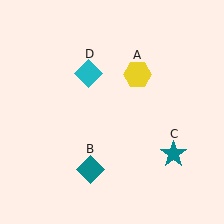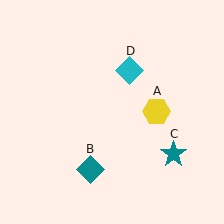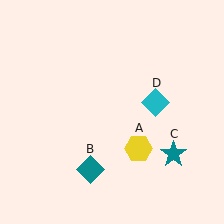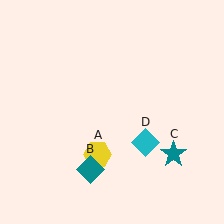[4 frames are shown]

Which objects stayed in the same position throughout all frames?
Teal diamond (object B) and teal star (object C) remained stationary.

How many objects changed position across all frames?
2 objects changed position: yellow hexagon (object A), cyan diamond (object D).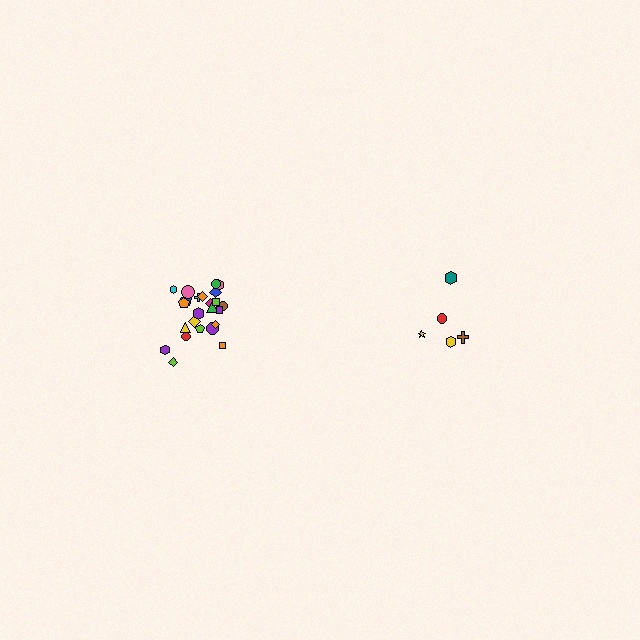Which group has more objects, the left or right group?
The left group.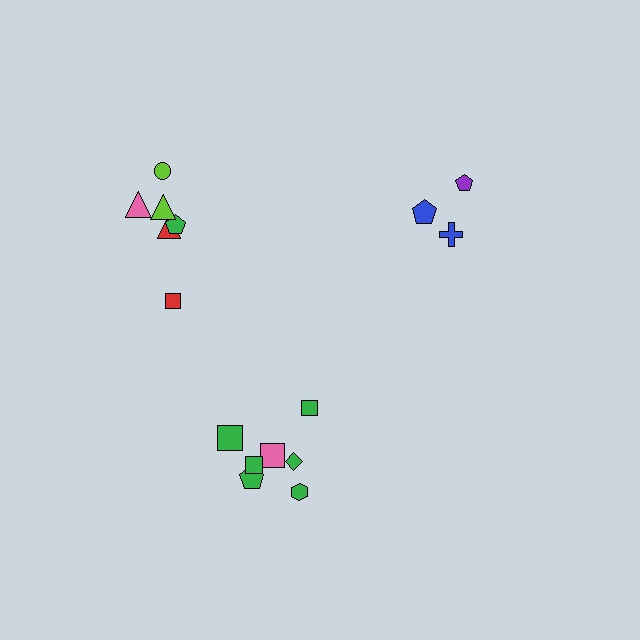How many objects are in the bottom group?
There are 7 objects.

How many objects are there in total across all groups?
There are 16 objects.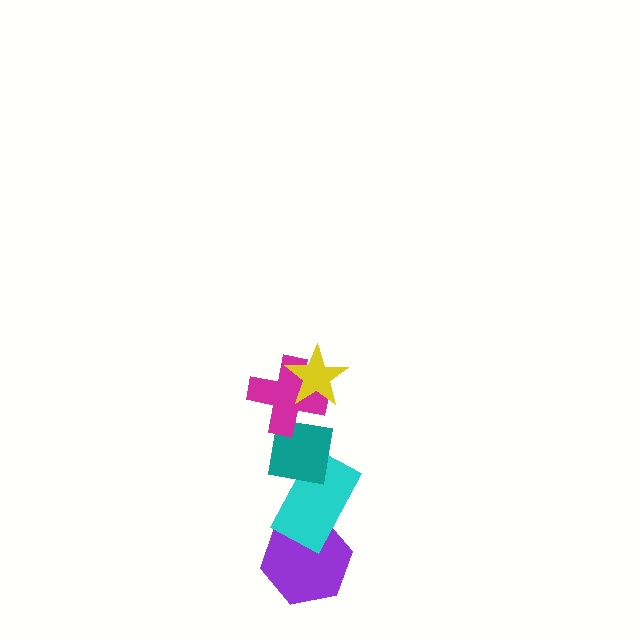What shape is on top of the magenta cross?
The yellow star is on top of the magenta cross.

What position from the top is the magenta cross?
The magenta cross is 2nd from the top.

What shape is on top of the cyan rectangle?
The teal square is on top of the cyan rectangle.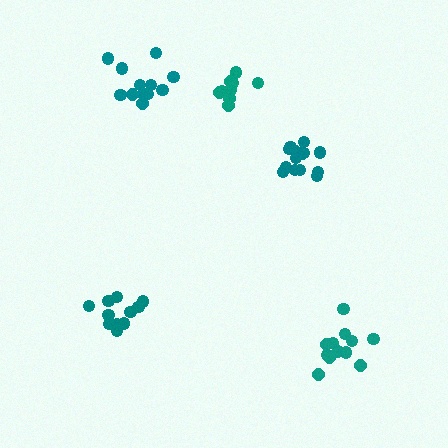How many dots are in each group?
Group 1: 11 dots, Group 2: 12 dots, Group 3: 14 dots, Group 4: 12 dots, Group 5: 9 dots (58 total).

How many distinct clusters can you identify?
There are 5 distinct clusters.